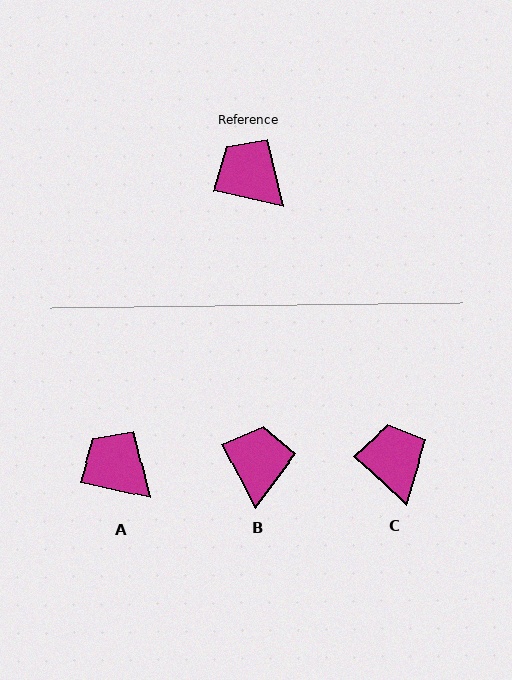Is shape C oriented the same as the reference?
No, it is off by about 31 degrees.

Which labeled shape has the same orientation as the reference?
A.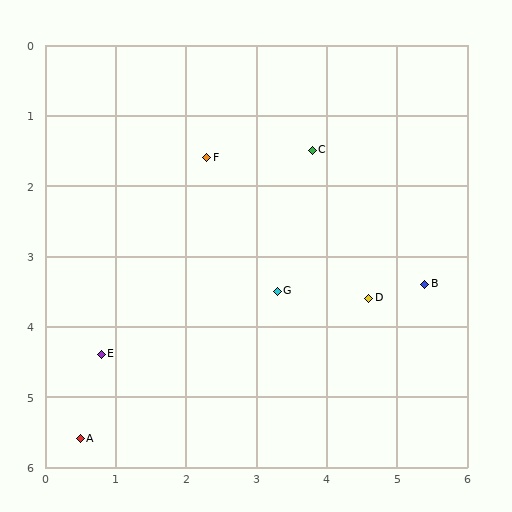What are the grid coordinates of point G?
Point G is at approximately (3.3, 3.5).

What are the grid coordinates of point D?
Point D is at approximately (4.6, 3.6).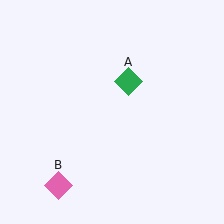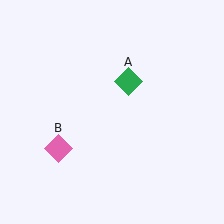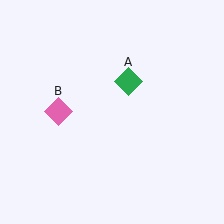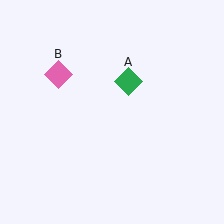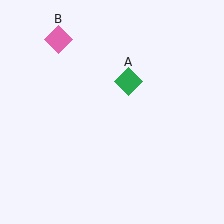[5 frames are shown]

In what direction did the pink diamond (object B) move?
The pink diamond (object B) moved up.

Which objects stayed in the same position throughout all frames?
Green diamond (object A) remained stationary.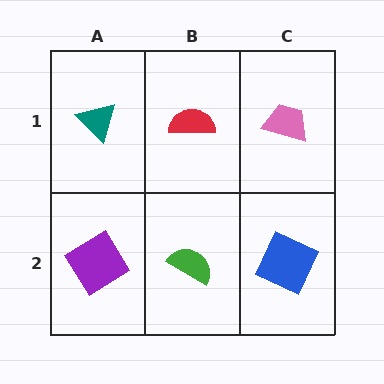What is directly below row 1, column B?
A green semicircle.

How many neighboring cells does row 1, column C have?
2.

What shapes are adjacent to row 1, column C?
A blue square (row 2, column C), a red semicircle (row 1, column B).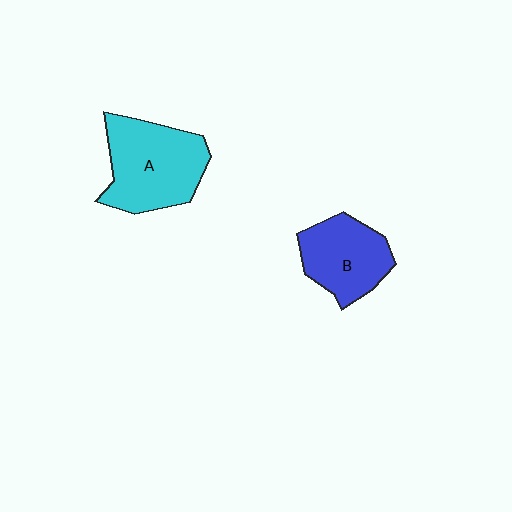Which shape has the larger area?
Shape A (cyan).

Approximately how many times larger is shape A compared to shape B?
Approximately 1.3 times.